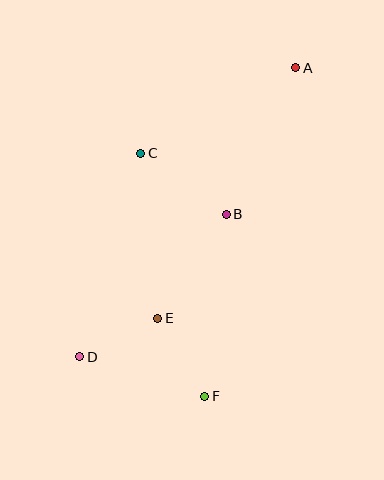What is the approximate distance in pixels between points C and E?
The distance between C and E is approximately 166 pixels.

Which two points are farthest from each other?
Points A and D are farthest from each other.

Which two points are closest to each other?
Points D and E are closest to each other.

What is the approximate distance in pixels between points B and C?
The distance between B and C is approximately 105 pixels.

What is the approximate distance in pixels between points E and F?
The distance between E and F is approximately 91 pixels.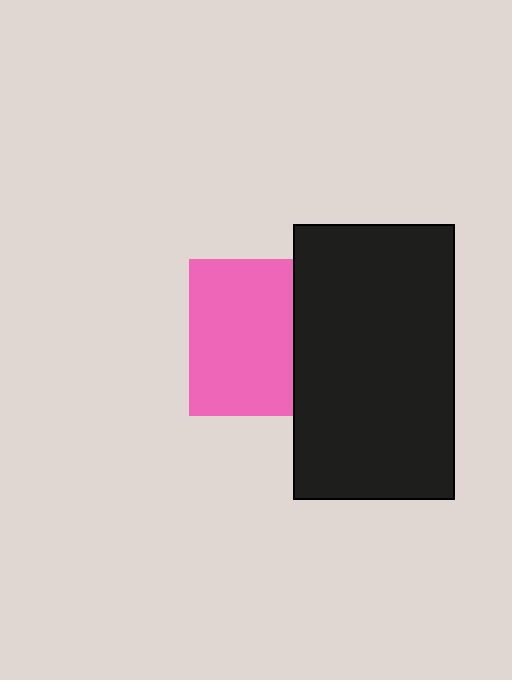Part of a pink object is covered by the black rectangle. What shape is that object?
It is a square.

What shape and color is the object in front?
The object in front is a black rectangle.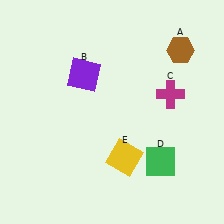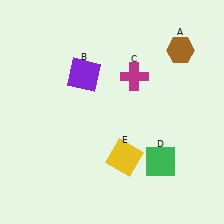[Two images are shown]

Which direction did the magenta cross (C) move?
The magenta cross (C) moved left.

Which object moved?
The magenta cross (C) moved left.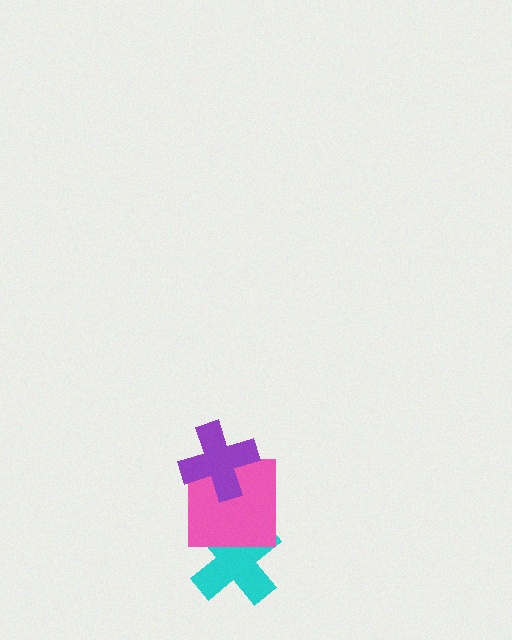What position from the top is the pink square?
The pink square is 2nd from the top.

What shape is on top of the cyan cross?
The pink square is on top of the cyan cross.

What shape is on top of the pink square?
The purple cross is on top of the pink square.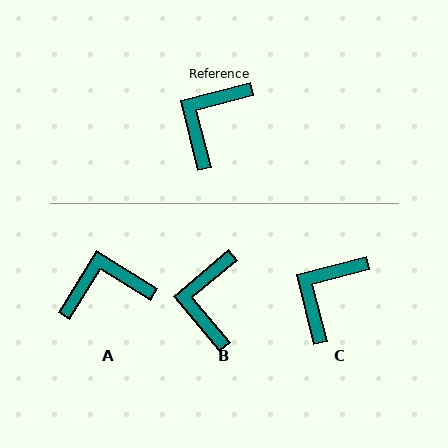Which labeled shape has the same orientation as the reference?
C.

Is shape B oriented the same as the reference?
No, it is off by about 26 degrees.